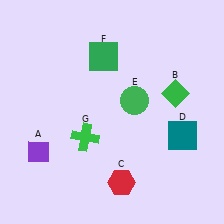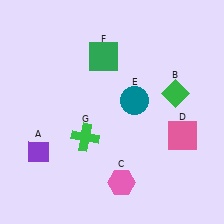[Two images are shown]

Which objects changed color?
C changed from red to pink. D changed from teal to pink. E changed from green to teal.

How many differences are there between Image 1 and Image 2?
There are 3 differences between the two images.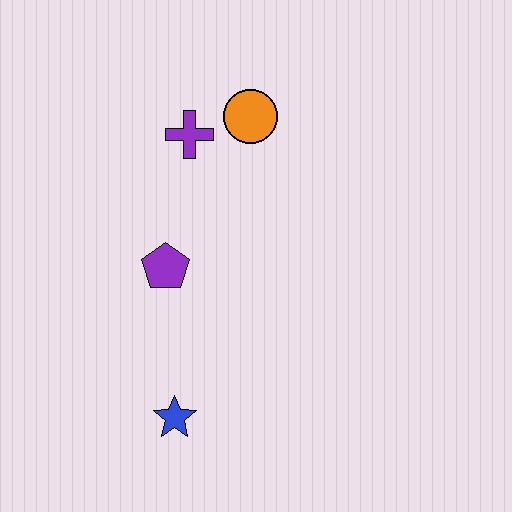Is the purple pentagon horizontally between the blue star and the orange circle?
No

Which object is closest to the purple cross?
The orange circle is closest to the purple cross.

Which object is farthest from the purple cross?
The blue star is farthest from the purple cross.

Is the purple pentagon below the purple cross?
Yes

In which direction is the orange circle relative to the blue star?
The orange circle is above the blue star.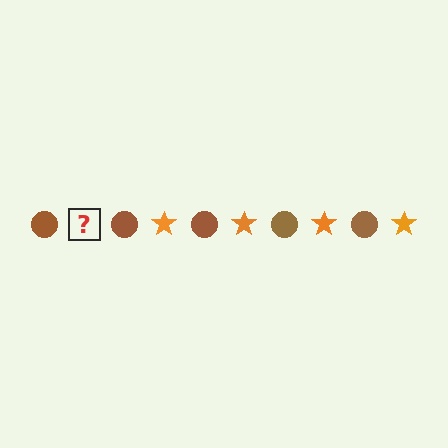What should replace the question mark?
The question mark should be replaced with an orange star.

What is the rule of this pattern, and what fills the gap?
The rule is that the pattern alternates between brown circle and orange star. The gap should be filled with an orange star.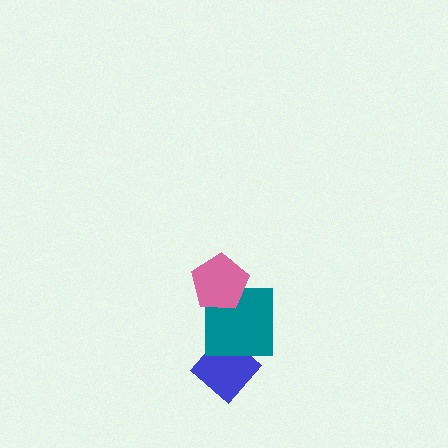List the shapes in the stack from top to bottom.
From top to bottom: the pink pentagon, the teal square, the blue diamond.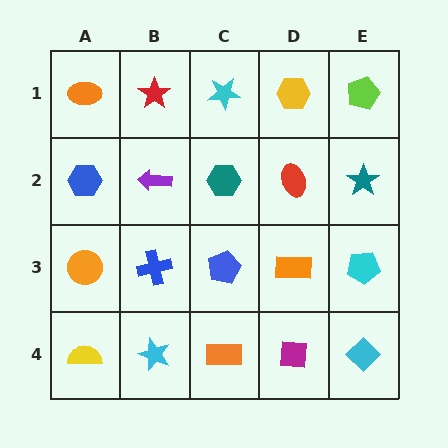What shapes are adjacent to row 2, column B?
A red star (row 1, column B), a blue cross (row 3, column B), a blue hexagon (row 2, column A), a teal hexagon (row 2, column C).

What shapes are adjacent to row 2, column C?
A cyan star (row 1, column C), a blue pentagon (row 3, column C), a purple arrow (row 2, column B), a red ellipse (row 2, column D).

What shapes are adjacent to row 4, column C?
A blue pentagon (row 3, column C), a cyan star (row 4, column B), a magenta square (row 4, column D).